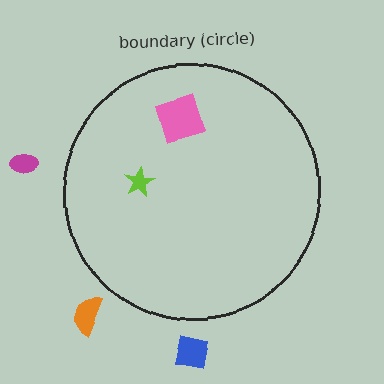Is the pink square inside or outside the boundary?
Inside.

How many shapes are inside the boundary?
2 inside, 3 outside.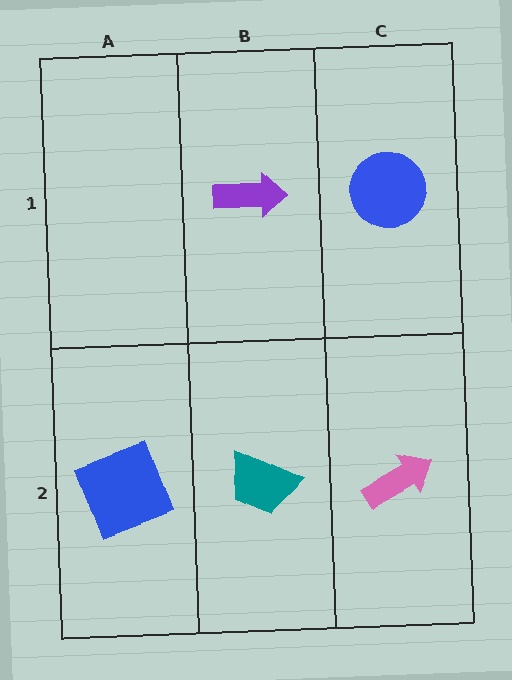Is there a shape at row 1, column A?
No, that cell is empty.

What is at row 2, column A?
A blue square.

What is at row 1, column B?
A purple arrow.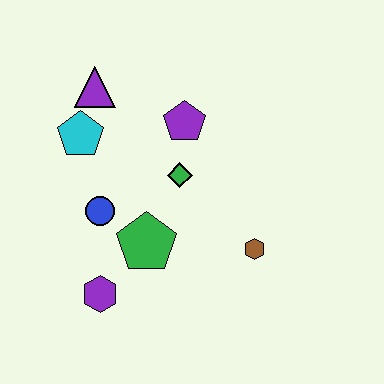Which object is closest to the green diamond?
The purple pentagon is closest to the green diamond.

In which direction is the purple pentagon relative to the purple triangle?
The purple pentagon is to the right of the purple triangle.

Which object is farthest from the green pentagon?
The purple triangle is farthest from the green pentagon.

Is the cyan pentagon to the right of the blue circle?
No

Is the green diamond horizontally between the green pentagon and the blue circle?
No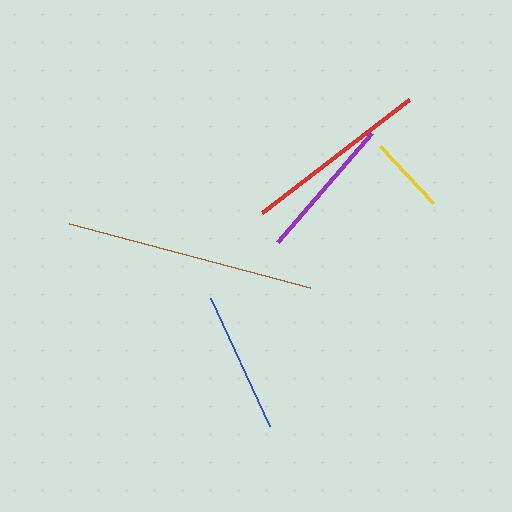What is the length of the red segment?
The red segment is approximately 185 pixels long.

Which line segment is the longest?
The brown line is the longest at approximately 249 pixels.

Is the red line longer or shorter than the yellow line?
The red line is longer than the yellow line.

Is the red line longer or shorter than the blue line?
The red line is longer than the blue line.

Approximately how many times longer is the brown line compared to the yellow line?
The brown line is approximately 3.2 times the length of the yellow line.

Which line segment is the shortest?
The yellow line is the shortest at approximately 78 pixels.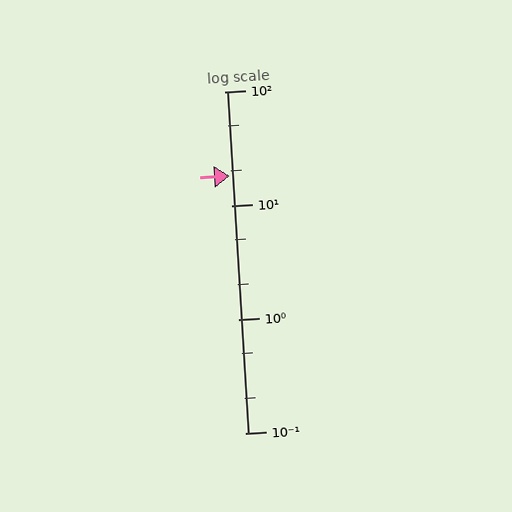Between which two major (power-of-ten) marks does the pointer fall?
The pointer is between 10 and 100.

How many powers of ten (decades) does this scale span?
The scale spans 3 decades, from 0.1 to 100.